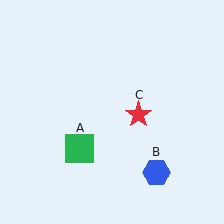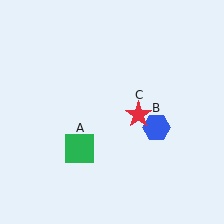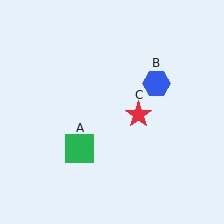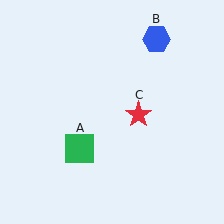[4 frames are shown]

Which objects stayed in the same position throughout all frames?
Green square (object A) and red star (object C) remained stationary.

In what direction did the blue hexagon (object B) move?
The blue hexagon (object B) moved up.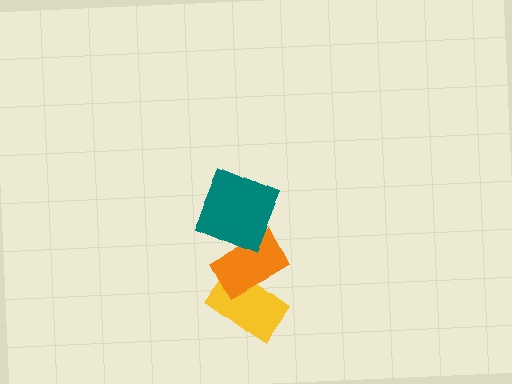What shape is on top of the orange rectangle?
The teal square is on top of the orange rectangle.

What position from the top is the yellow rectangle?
The yellow rectangle is 3rd from the top.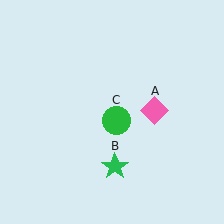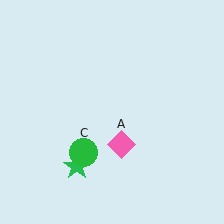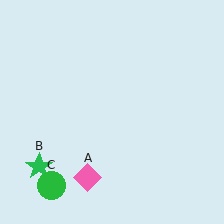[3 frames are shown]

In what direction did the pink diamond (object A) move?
The pink diamond (object A) moved down and to the left.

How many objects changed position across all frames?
3 objects changed position: pink diamond (object A), green star (object B), green circle (object C).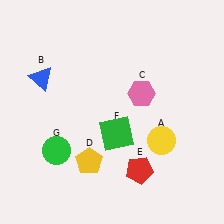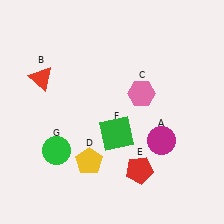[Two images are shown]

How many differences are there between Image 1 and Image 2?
There are 2 differences between the two images.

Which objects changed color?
A changed from yellow to magenta. B changed from blue to red.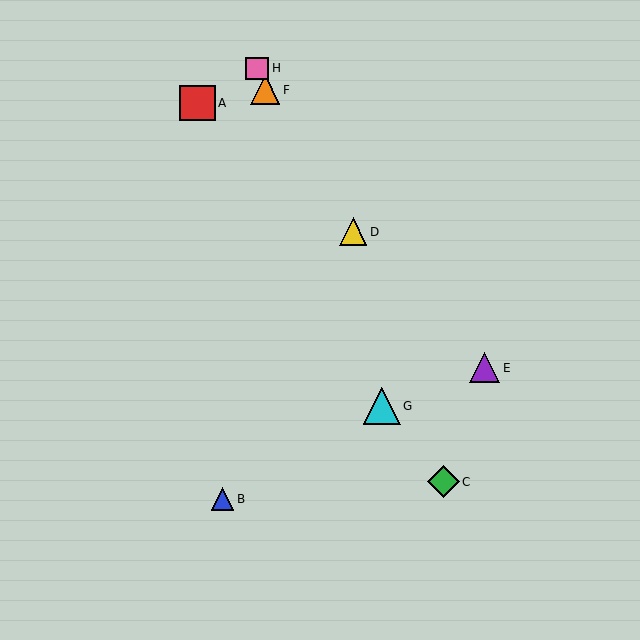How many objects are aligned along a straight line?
3 objects (F, G, H) are aligned along a straight line.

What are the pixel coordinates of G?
Object G is at (382, 406).